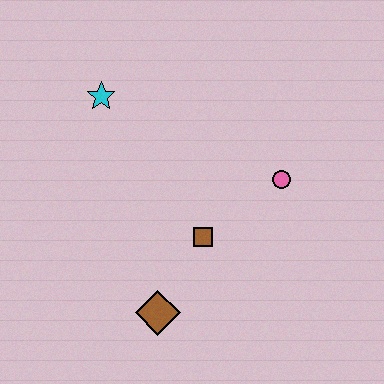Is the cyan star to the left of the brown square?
Yes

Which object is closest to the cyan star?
The brown square is closest to the cyan star.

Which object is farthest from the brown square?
The cyan star is farthest from the brown square.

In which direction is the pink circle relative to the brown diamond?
The pink circle is above the brown diamond.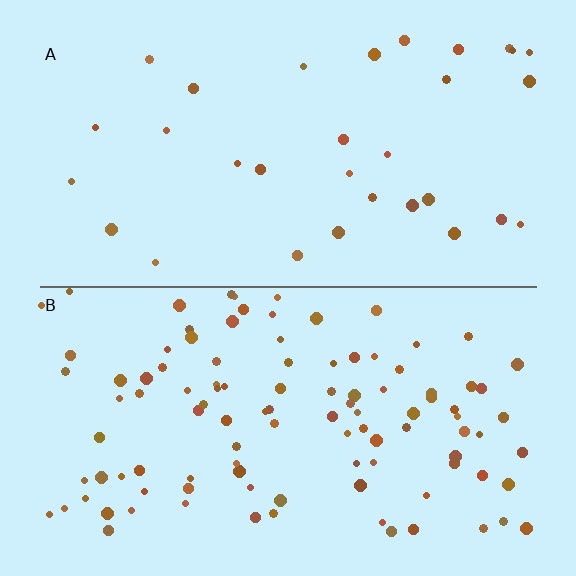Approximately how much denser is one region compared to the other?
Approximately 3.4× — region B over region A.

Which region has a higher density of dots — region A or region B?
B (the bottom).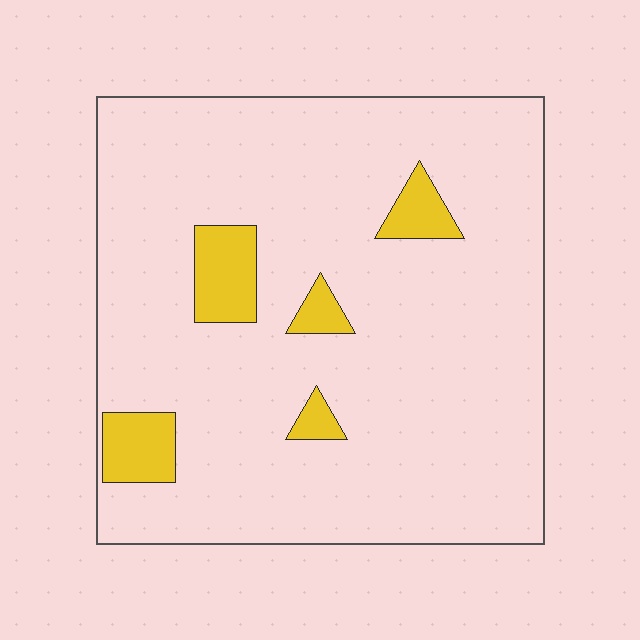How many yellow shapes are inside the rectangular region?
5.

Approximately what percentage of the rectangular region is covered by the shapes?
Approximately 10%.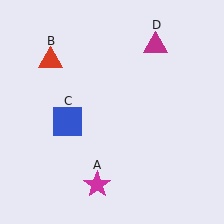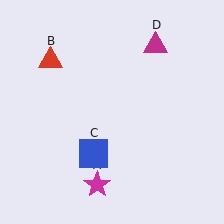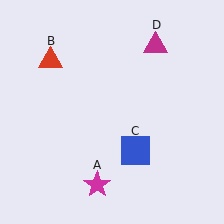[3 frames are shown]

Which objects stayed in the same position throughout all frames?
Magenta star (object A) and red triangle (object B) and magenta triangle (object D) remained stationary.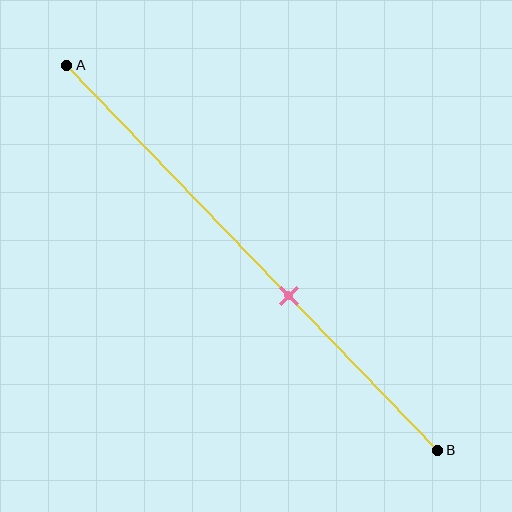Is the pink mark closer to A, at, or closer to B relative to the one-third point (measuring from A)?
The pink mark is closer to point B than the one-third point of segment AB.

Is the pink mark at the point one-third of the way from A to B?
No, the mark is at about 60% from A, not at the 33% one-third point.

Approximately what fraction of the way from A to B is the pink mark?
The pink mark is approximately 60% of the way from A to B.